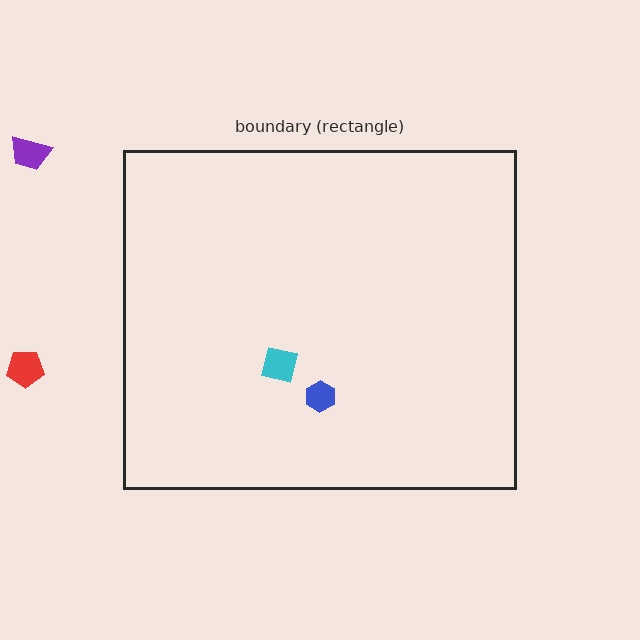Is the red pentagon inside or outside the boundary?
Outside.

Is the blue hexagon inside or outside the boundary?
Inside.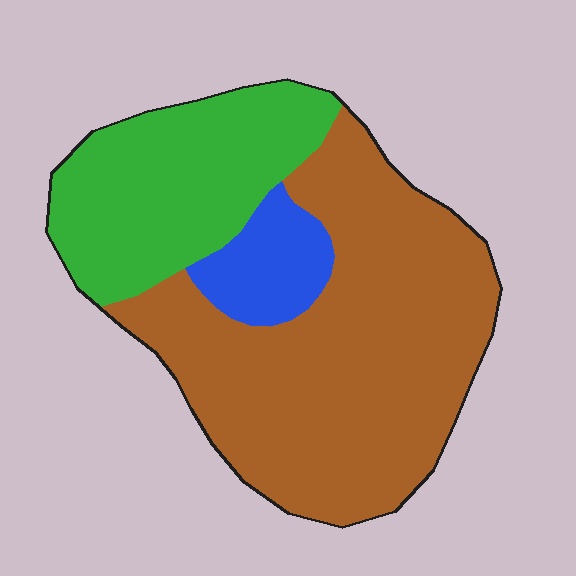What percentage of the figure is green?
Green covers around 30% of the figure.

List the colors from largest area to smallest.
From largest to smallest: brown, green, blue.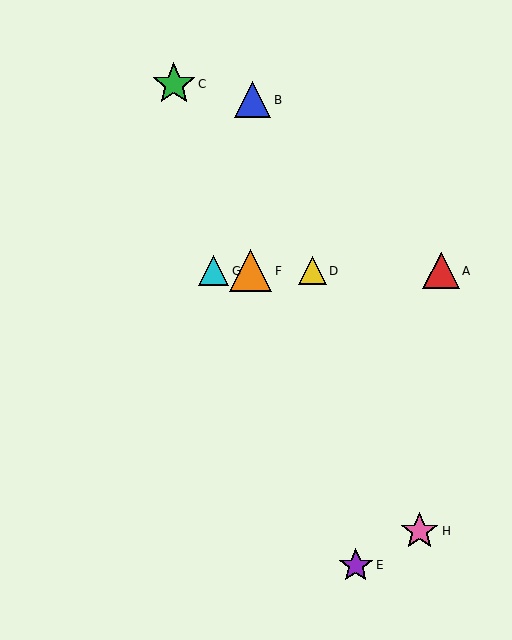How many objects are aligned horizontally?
4 objects (A, D, F, G) are aligned horizontally.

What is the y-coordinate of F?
Object F is at y≈271.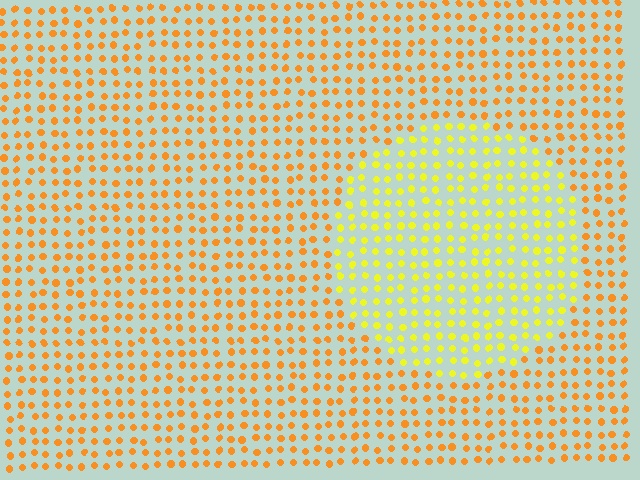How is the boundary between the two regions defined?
The boundary is defined purely by a slight shift in hue (about 33 degrees). Spacing, size, and orientation are identical on both sides.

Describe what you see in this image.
The image is filled with small orange elements in a uniform arrangement. A circle-shaped region is visible where the elements are tinted to a slightly different hue, forming a subtle color boundary.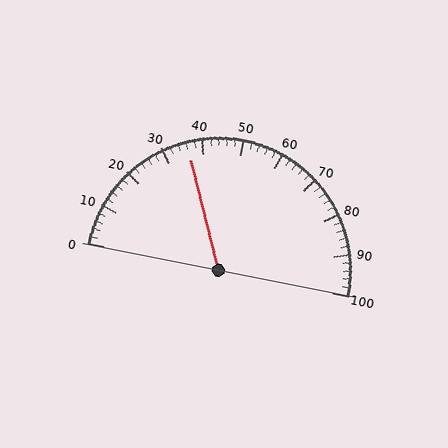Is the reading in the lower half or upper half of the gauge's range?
The reading is in the lower half of the range (0 to 100).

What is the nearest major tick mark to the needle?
The nearest major tick mark is 40.